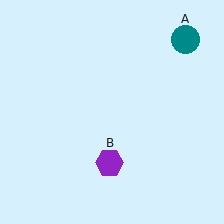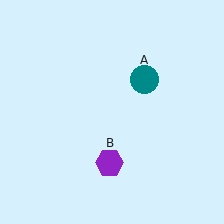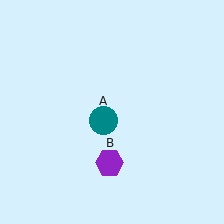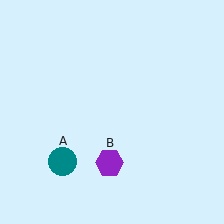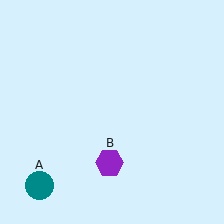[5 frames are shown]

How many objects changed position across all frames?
1 object changed position: teal circle (object A).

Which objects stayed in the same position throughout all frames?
Purple hexagon (object B) remained stationary.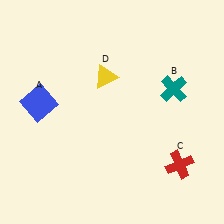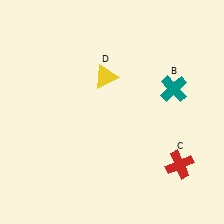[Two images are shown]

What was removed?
The blue square (A) was removed in Image 2.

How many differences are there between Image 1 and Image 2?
There is 1 difference between the two images.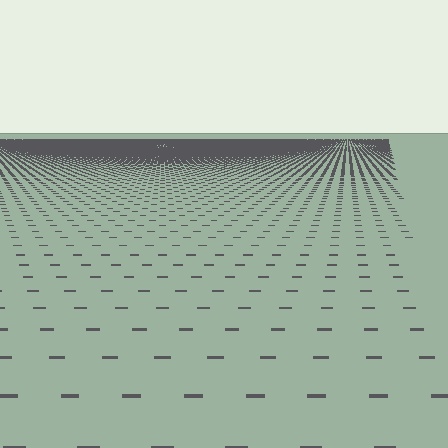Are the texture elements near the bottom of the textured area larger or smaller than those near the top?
Larger. Near the bottom, elements are closer to the viewer and appear at a bigger on-screen size.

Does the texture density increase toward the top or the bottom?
Density increases toward the top.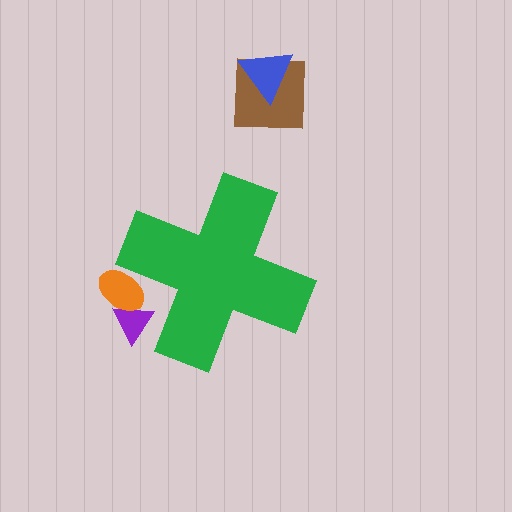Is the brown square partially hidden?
No, the brown square is fully visible.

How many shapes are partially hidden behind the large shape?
2 shapes are partially hidden.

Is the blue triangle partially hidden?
No, the blue triangle is fully visible.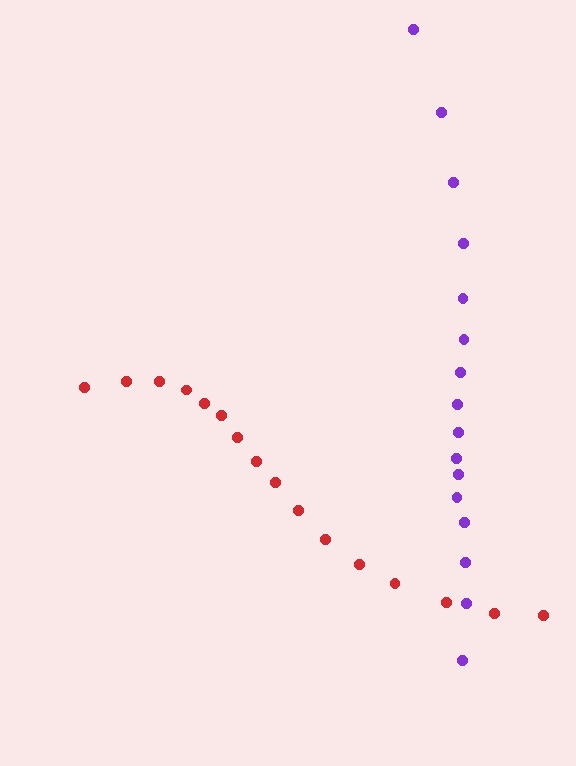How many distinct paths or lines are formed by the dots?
There are 2 distinct paths.